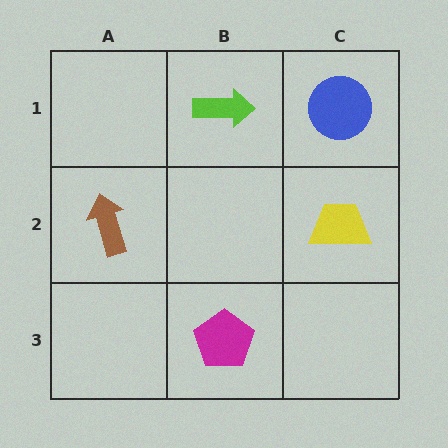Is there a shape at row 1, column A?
No, that cell is empty.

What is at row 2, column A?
A brown arrow.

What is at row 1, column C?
A blue circle.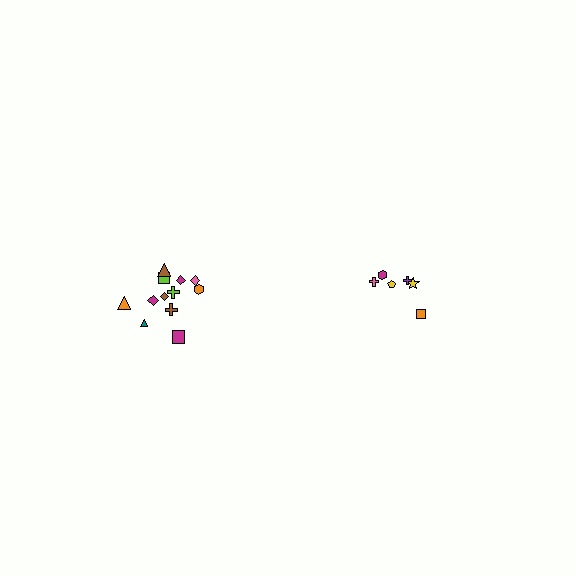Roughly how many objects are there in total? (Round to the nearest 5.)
Roughly 20 objects in total.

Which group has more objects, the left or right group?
The left group.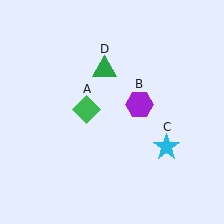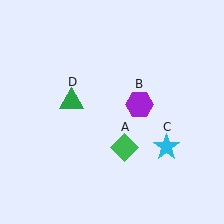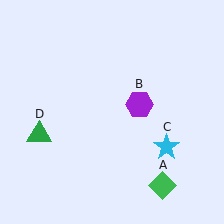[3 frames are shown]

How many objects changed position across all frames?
2 objects changed position: green diamond (object A), green triangle (object D).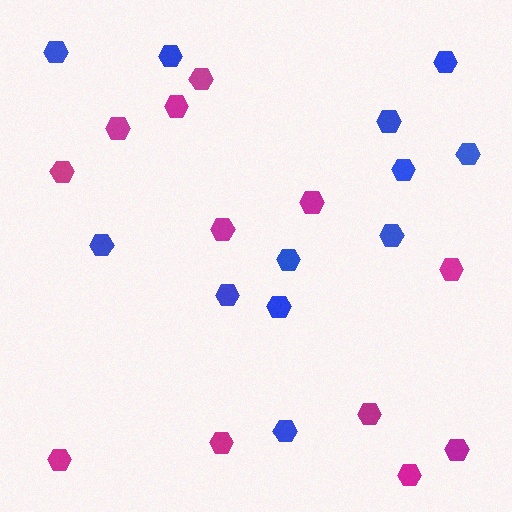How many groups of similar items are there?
There are 2 groups: one group of magenta hexagons (12) and one group of blue hexagons (12).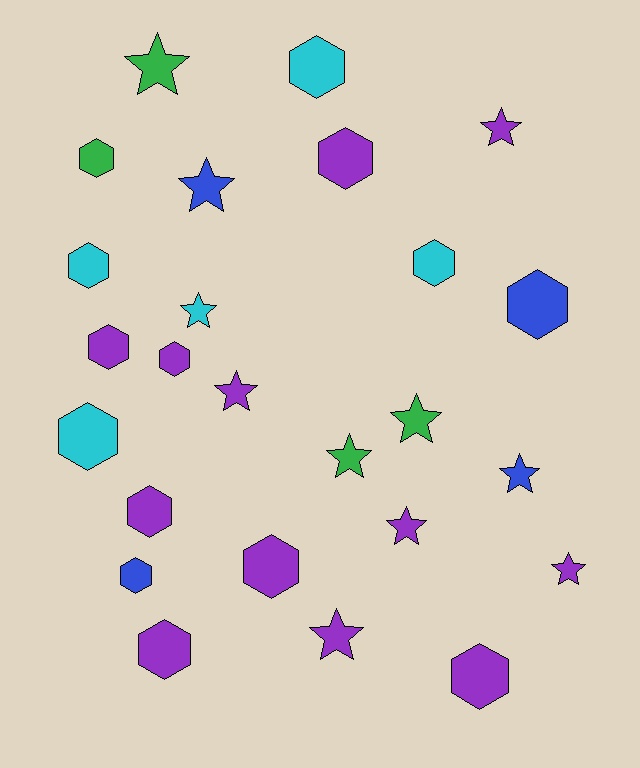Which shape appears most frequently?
Hexagon, with 14 objects.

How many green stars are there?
There are 3 green stars.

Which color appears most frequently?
Purple, with 12 objects.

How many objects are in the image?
There are 25 objects.